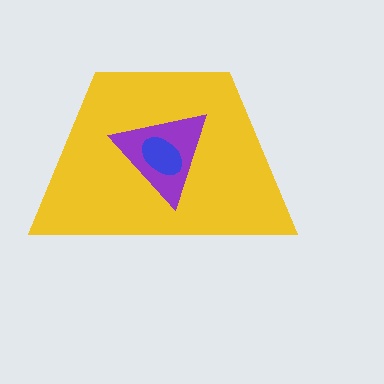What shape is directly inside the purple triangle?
The blue ellipse.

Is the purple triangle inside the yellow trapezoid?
Yes.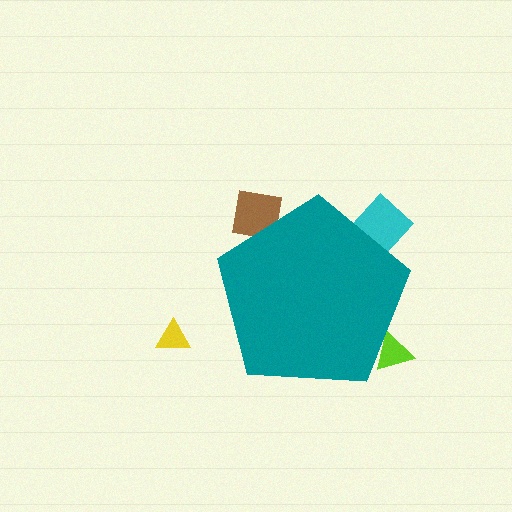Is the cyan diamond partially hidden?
Yes, the cyan diamond is partially hidden behind the teal pentagon.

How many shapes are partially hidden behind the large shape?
3 shapes are partially hidden.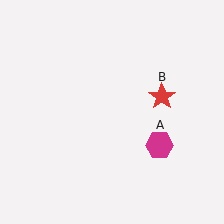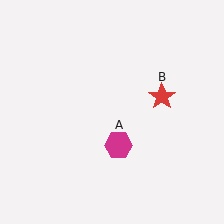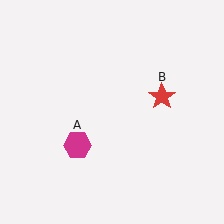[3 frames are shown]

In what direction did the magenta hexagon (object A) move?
The magenta hexagon (object A) moved left.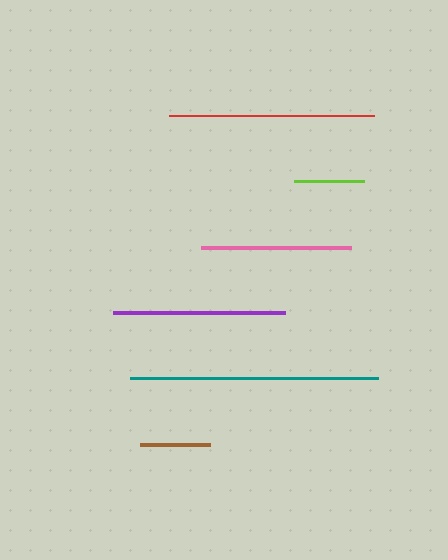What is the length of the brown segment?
The brown segment is approximately 70 pixels long.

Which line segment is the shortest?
The lime line is the shortest at approximately 70 pixels.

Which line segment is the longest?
The teal line is the longest at approximately 248 pixels.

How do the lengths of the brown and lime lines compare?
The brown and lime lines are approximately the same length.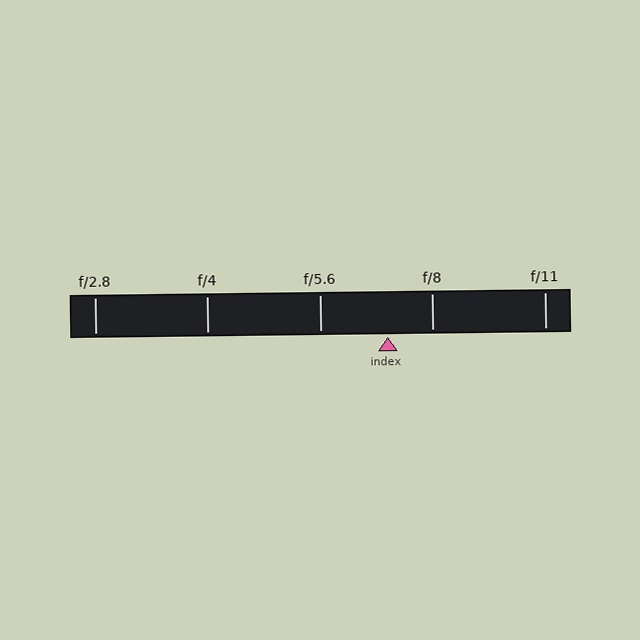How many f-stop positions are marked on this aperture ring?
There are 5 f-stop positions marked.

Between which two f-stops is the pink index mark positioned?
The index mark is between f/5.6 and f/8.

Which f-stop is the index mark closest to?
The index mark is closest to f/8.